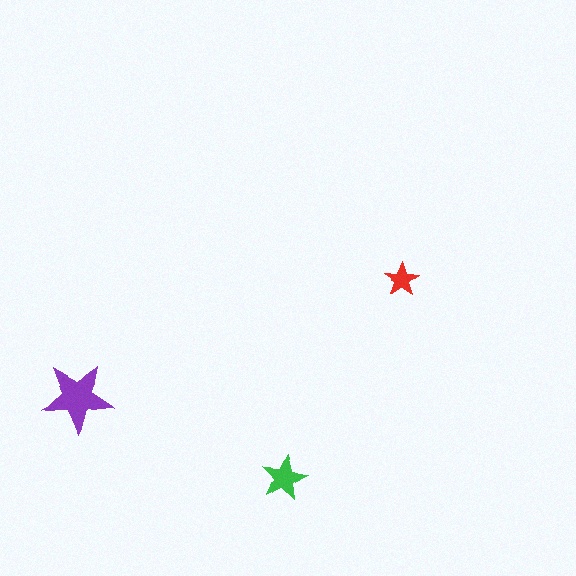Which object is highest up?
The red star is topmost.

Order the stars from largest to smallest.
the purple one, the green one, the red one.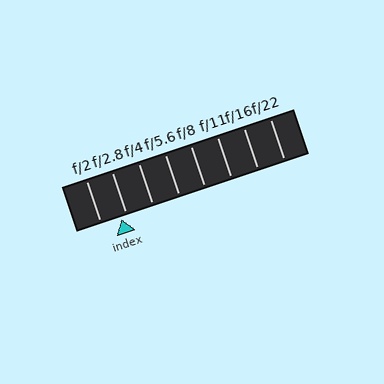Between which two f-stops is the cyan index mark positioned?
The index mark is between f/2 and f/2.8.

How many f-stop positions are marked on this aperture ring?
There are 8 f-stop positions marked.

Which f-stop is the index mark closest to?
The index mark is closest to f/2.8.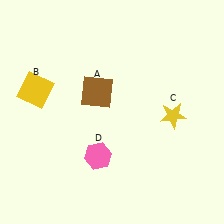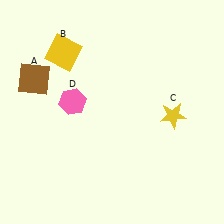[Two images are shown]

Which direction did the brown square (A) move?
The brown square (A) moved left.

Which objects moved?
The objects that moved are: the brown square (A), the yellow square (B), the pink hexagon (D).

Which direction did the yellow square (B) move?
The yellow square (B) moved up.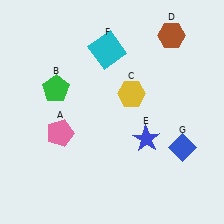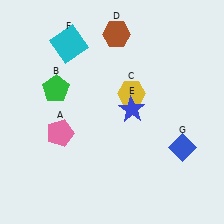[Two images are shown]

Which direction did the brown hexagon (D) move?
The brown hexagon (D) moved left.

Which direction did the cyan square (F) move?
The cyan square (F) moved left.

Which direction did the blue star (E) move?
The blue star (E) moved up.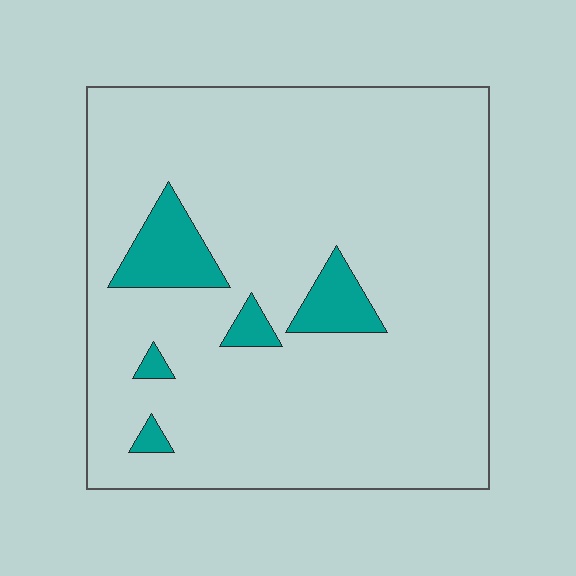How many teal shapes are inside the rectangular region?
5.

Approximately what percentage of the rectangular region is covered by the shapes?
Approximately 10%.